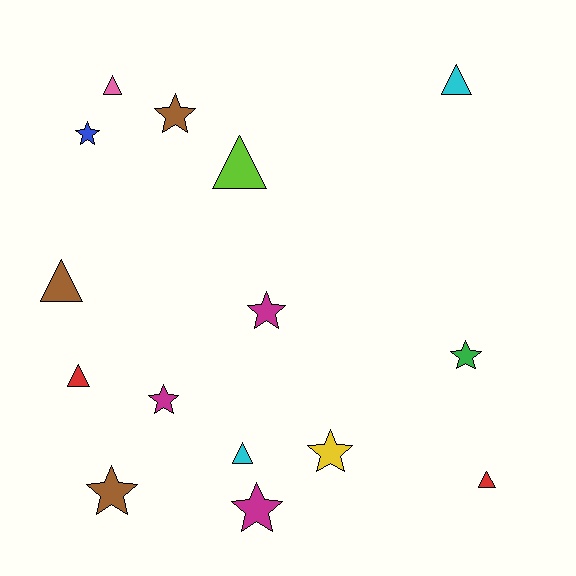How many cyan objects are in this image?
There are 2 cyan objects.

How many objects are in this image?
There are 15 objects.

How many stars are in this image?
There are 8 stars.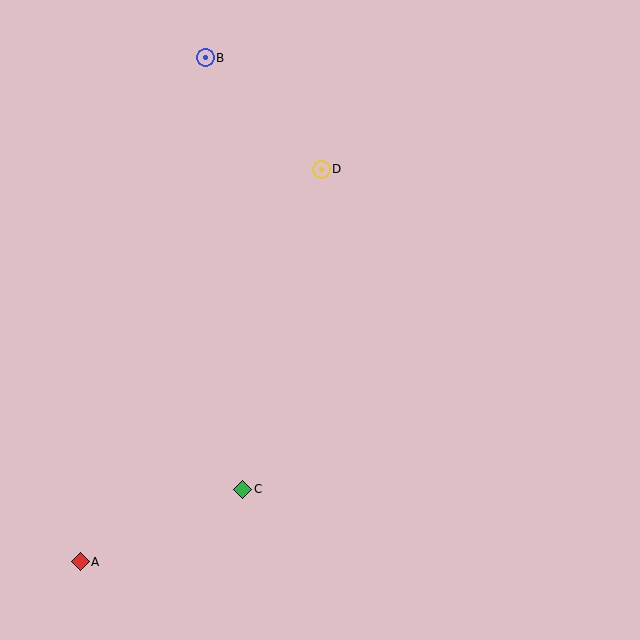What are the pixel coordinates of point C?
Point C is at (243, 489).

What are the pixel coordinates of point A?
Point A is at (80, 562).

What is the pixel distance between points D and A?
The distance between D and A is 461 pixels.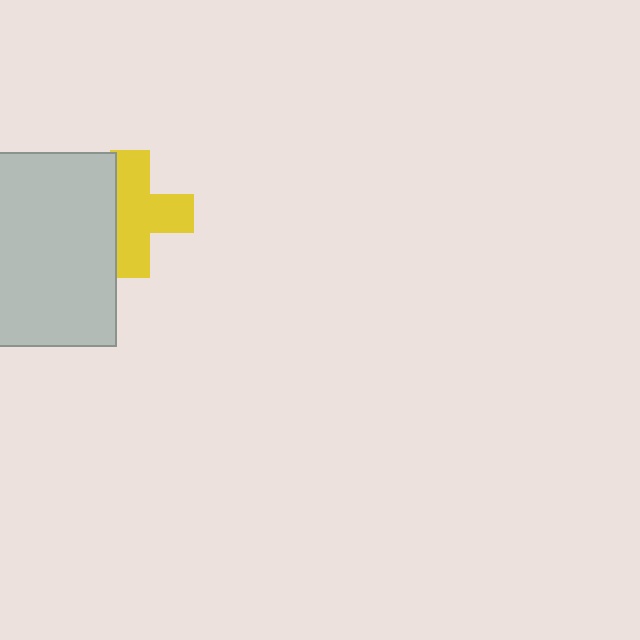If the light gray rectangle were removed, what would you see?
You would see the complete yellow cross.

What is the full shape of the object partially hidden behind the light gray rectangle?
The partially hidden object is a yellow cross.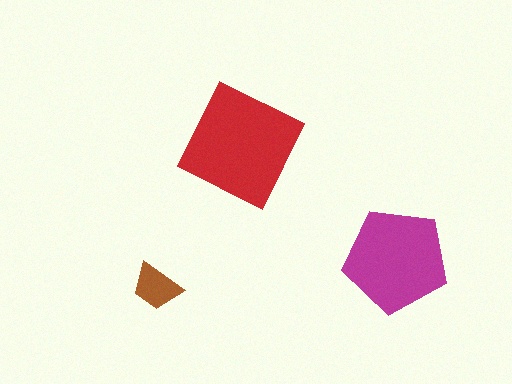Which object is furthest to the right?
The magenta pentagon is rightmost.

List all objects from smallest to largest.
The brown trapezoid, the magenta pentagon, the red square.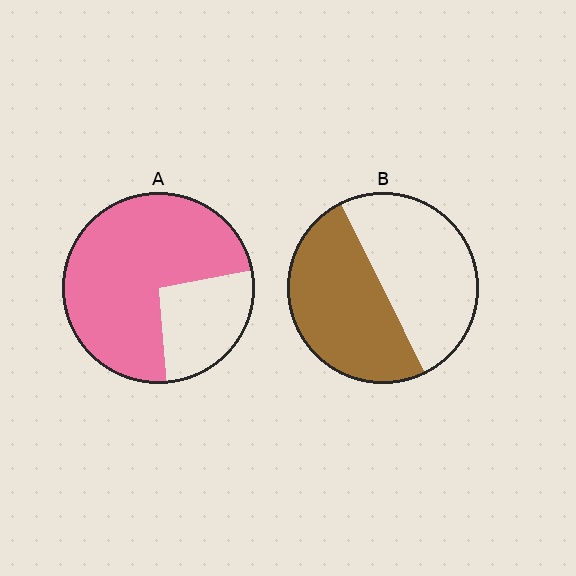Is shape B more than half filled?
Roughly half.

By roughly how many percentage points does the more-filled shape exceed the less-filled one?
By roughly 25 percentage points (A over B).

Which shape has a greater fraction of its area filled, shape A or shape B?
Shape A.